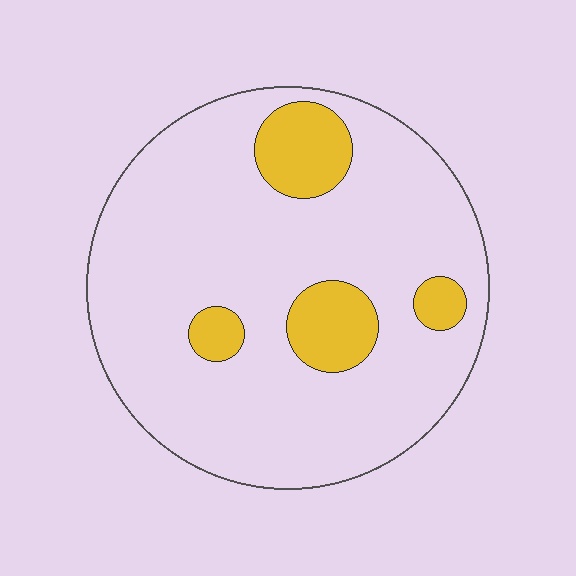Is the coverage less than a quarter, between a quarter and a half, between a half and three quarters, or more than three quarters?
Less than a quarter.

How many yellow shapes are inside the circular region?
4.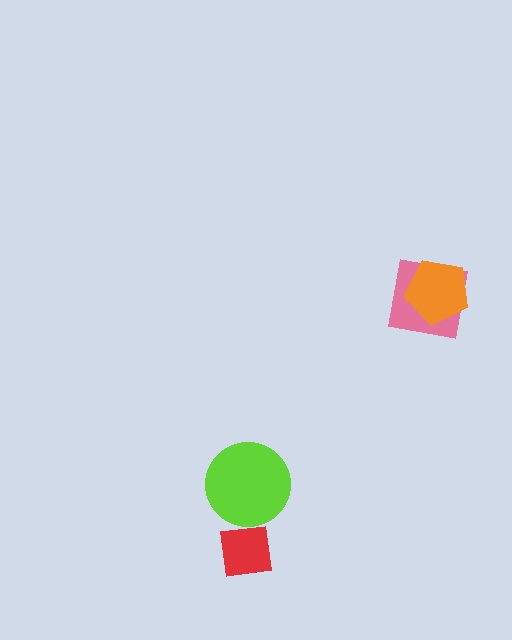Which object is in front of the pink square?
The orange pentagon is in front of the pink square.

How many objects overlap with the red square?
0 objects overlap with the red square.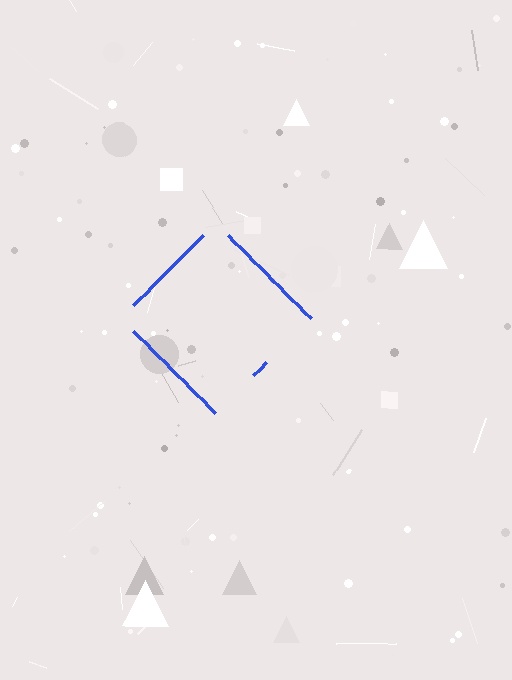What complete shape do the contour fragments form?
The contour fragments form a diamond.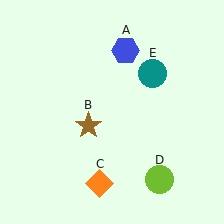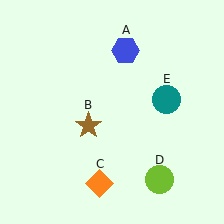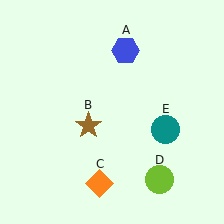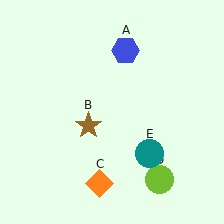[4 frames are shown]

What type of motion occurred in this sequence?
The teal circle (object E) rotated clockwise around the center of the scene.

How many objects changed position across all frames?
1 object changed position: teal circle (object E).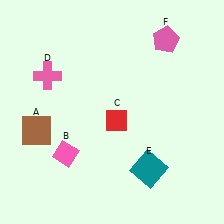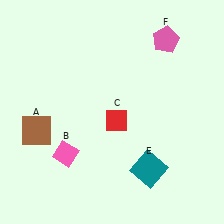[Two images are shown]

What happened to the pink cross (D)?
The pink cross (D) was removed in Image 2. It was in the top-left area of Image 1.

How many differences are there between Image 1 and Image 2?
There is 1 difference between the two images.